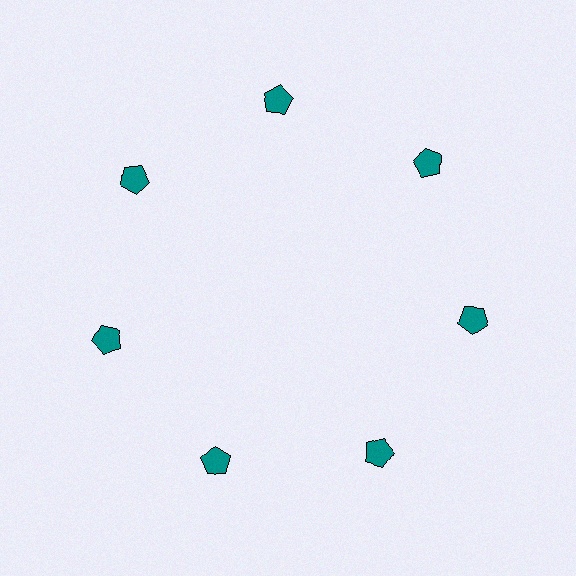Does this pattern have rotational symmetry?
Yes, this pattern has 7-fold rotational symmetry. It looks the same after rotating 51 degrees around the center.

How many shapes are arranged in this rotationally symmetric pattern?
There are 7 shapes, arranged in 7 groups of 1.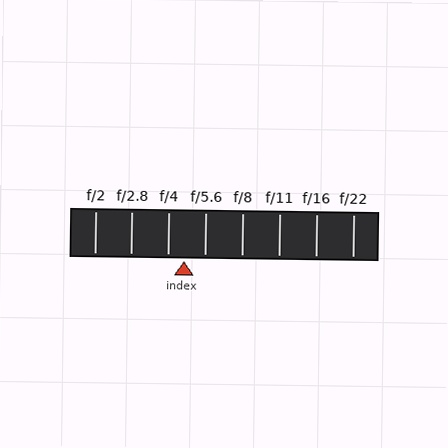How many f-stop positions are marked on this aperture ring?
There are 8 f-stop positions marked.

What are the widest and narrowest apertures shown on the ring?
The widest aperture shown is f/2 and the narrowest is f/22.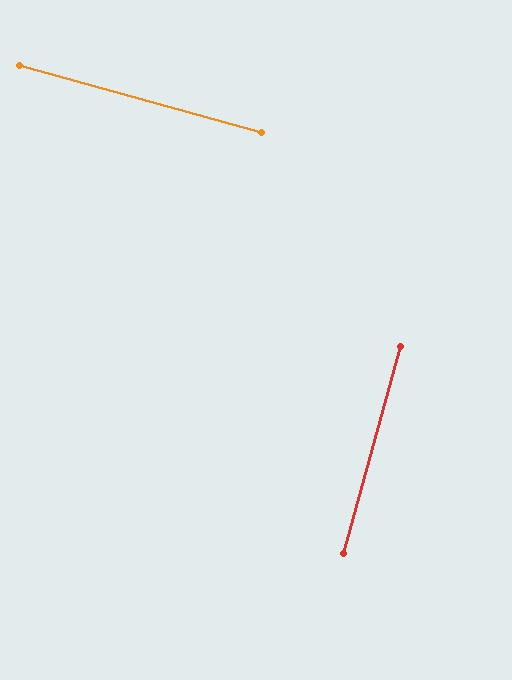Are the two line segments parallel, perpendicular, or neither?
Perpendicular — they meet at approximately 90°.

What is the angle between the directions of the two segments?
Approximately 90 degrees.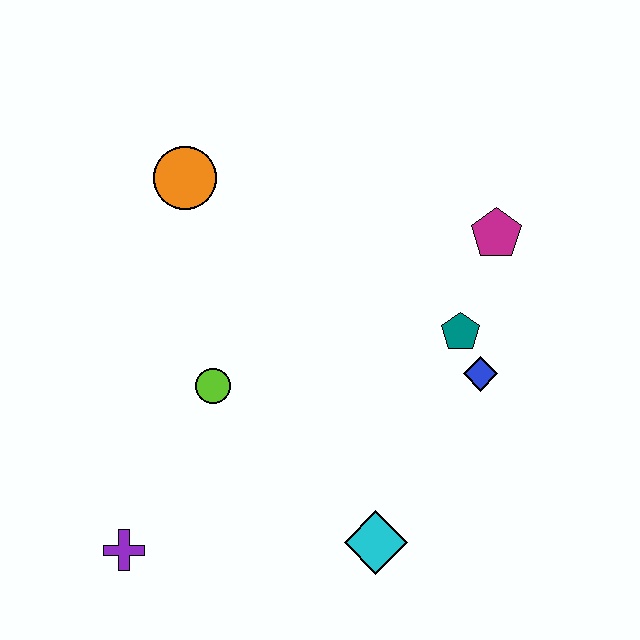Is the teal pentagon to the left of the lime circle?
No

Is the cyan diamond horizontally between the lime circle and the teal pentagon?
Yes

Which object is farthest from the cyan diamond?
The orange circle is farthest from the cyan diamond.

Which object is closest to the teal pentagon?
The blue diamond is closest to the teal pentagon.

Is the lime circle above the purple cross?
Yes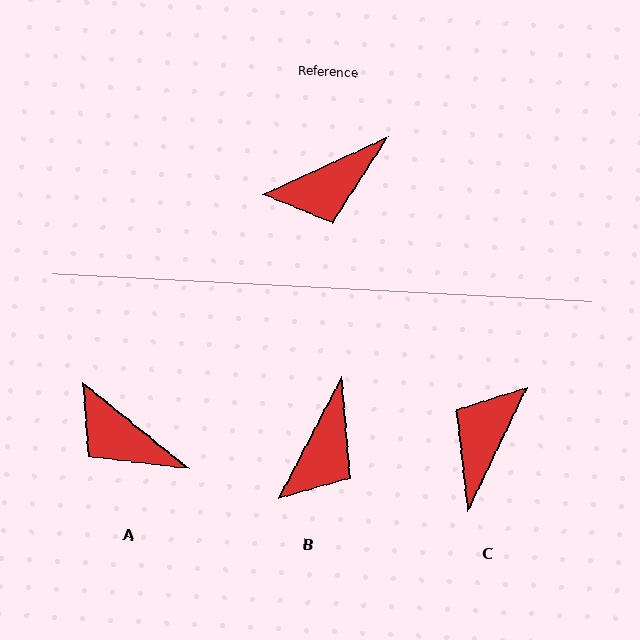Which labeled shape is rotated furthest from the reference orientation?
C, about 141 degrees away.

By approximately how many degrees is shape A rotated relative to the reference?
Approximately 64 degrees clockwise.